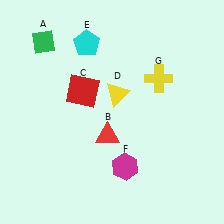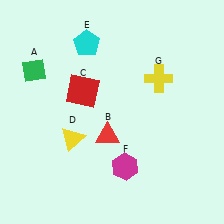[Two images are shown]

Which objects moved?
The objects that moved are: the green diamond (A), the yellow triangle (D).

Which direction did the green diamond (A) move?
The green diamond (A) moved down.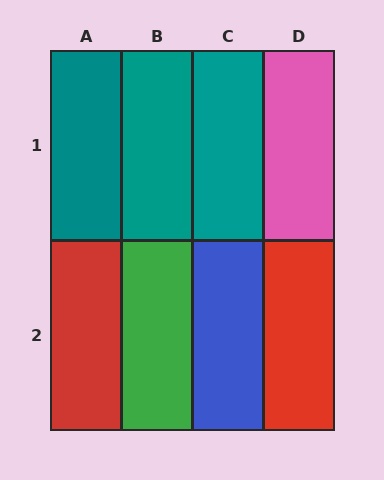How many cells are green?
1 cell is green.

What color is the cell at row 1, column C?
Teal.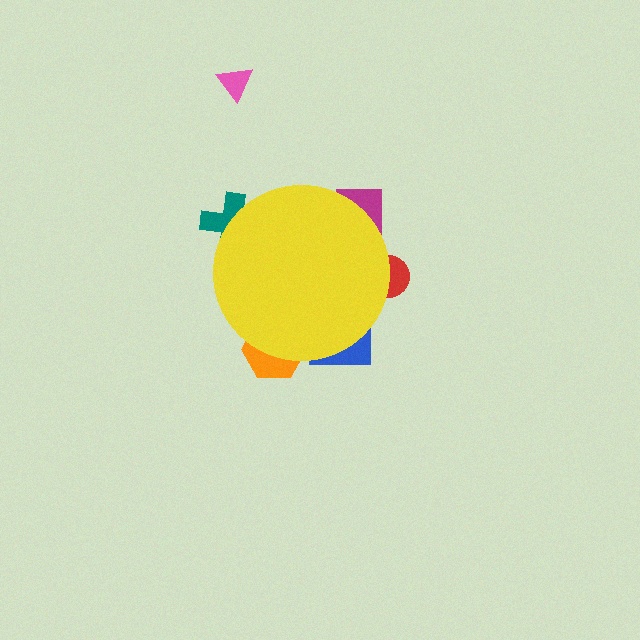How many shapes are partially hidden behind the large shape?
5 shapes are partially hidden.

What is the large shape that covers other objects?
A yellow circle.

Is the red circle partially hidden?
Yes, the red circle is partially hidden behind the yellow circle.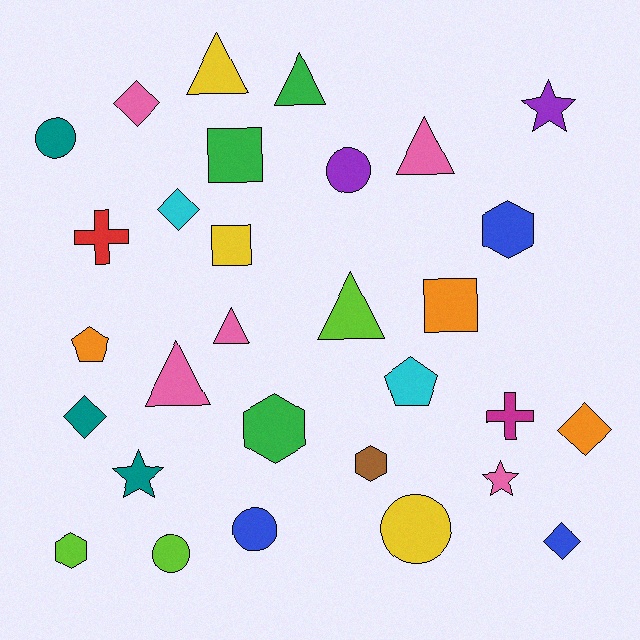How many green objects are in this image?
There are 3 green objects.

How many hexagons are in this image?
There are 4 hexagons.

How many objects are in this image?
There are 30 objects.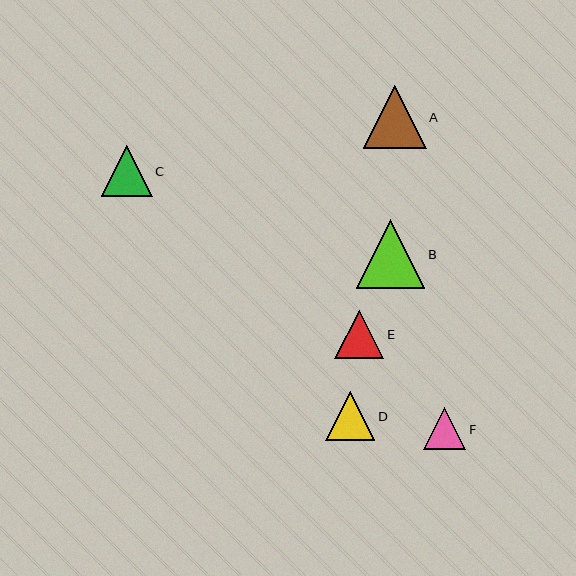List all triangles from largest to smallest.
From largest to smallest: B, A, C, D, E, F.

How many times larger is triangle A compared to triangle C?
Triangle A is approximately 1.2 times the size of triangle C.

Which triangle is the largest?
Triangle B is the largest with a size of approximately 68 pixels.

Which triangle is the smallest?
Triangle F is the smallest with a size of approximately 42 pixels.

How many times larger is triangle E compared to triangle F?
Triangle E is approximately 1.1 times the size of triangle F.